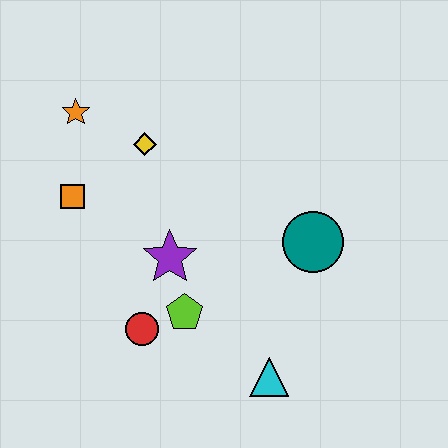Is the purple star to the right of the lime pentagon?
No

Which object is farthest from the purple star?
The orange star is farthest from the purple star.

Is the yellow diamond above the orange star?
No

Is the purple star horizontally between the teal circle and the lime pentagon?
No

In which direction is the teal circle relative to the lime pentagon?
The teal circle is to the right of the lime pentagon.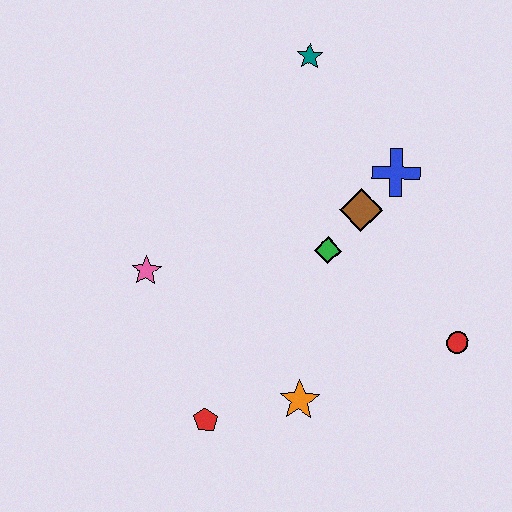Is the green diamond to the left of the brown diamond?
Yes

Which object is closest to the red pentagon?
The orange star is closest to the red pentagon.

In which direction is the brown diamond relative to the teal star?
The brown diamond is below the teal star.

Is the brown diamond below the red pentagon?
No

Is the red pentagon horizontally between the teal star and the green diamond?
No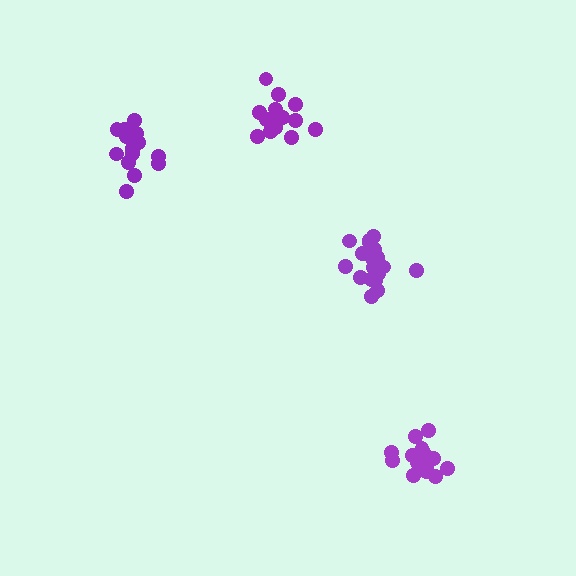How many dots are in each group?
Group 1: 19 dots, Group 2: 14 dots, Group 3: 14 dots, Group 4: 15 dots (62 total).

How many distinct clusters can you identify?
There are 4 distinct clusters.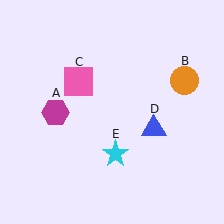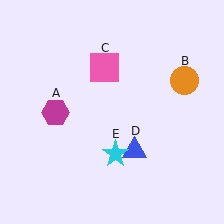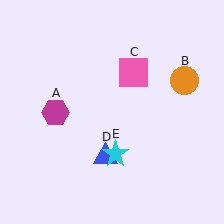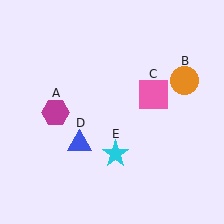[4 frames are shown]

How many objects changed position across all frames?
2 objects changed position: pink square (object C), blue triangle (object D).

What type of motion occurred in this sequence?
The pink square (object C), blue triangle (object D) rotated clockwise around the center of the scene.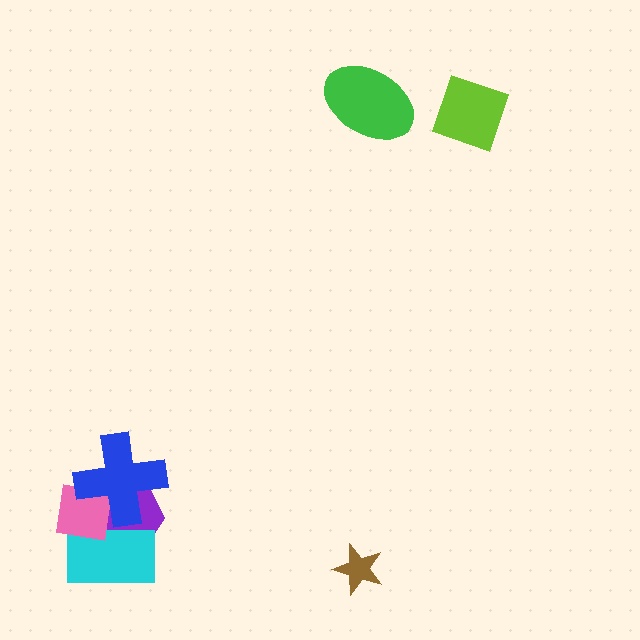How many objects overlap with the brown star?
0 objects overlap with the brown star.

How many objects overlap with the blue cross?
3 objects overlap with the blue cross.